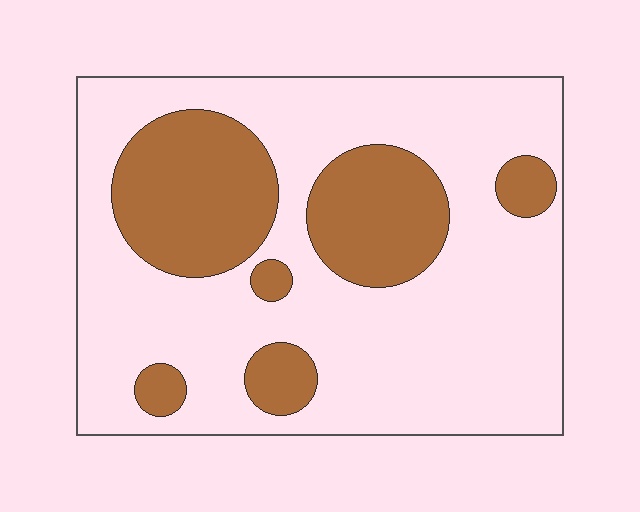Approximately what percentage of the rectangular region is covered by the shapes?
Approximately 30%.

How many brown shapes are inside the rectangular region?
6.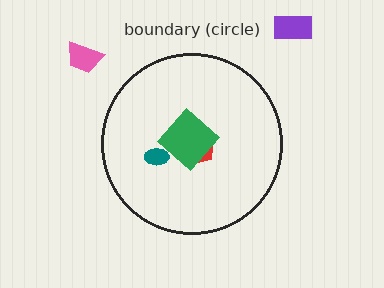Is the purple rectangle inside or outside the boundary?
Outside.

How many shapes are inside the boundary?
3 inside, 2 outside.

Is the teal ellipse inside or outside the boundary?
Inside.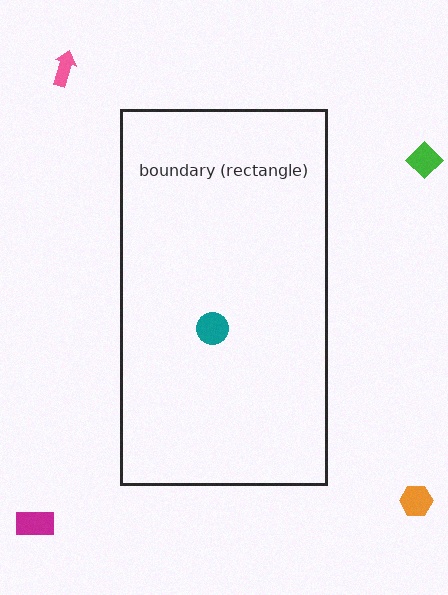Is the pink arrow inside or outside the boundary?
Outside.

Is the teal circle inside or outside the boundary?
Inside.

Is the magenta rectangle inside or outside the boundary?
Outside.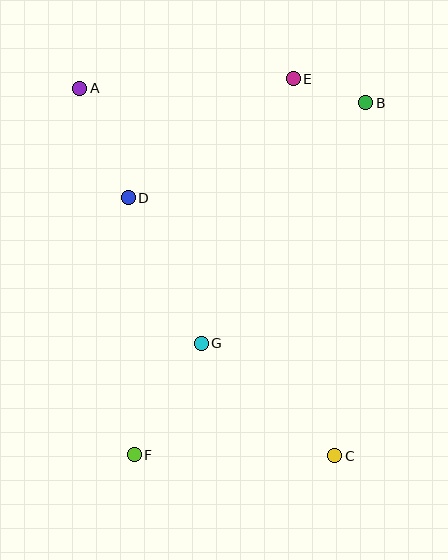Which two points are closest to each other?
Points B and E are closest to each other.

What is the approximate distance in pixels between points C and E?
The distance between C and E is approximately 379 pixels.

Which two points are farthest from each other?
Points A and C are farthest from each other.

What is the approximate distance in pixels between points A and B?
The distance between A and B is approximately 286 pixels.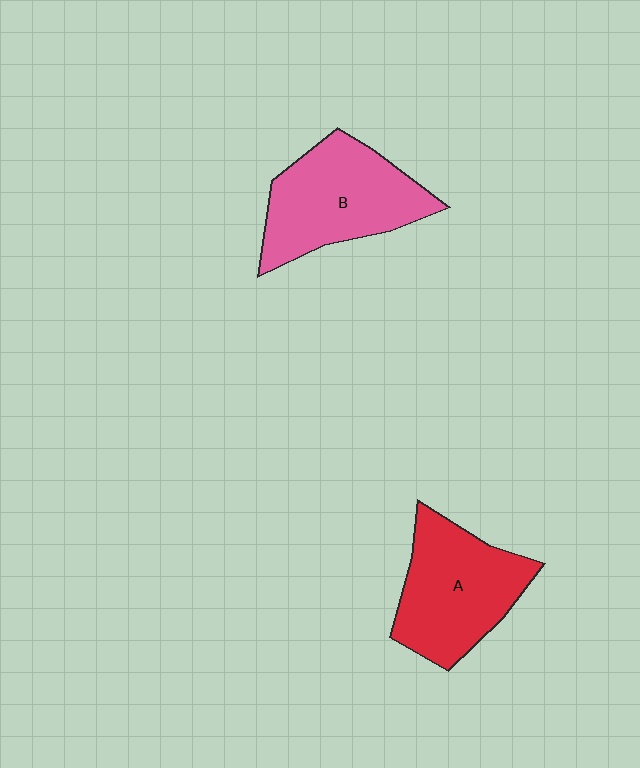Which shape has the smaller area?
Shape A (red).